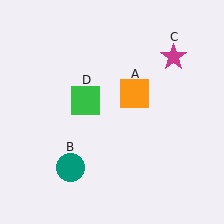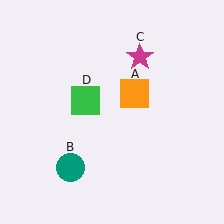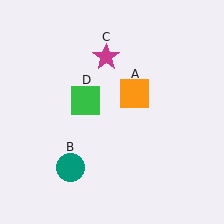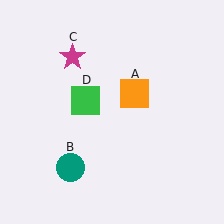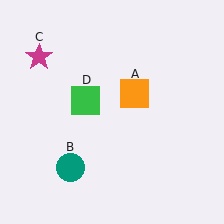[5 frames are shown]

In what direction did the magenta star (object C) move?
The magenta star (object C) moved left.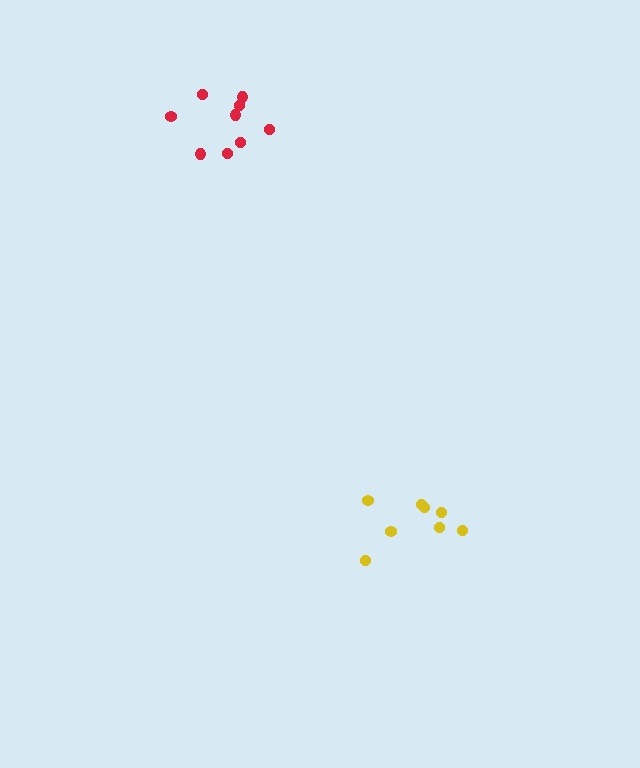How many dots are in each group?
Group 1: 9 dots, Group 2: 8 dots (17 total).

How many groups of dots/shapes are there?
There are 2 groups.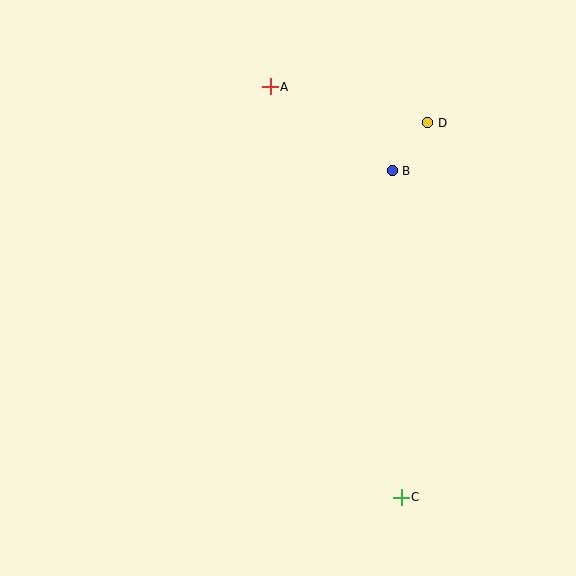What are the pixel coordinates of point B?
Point B is at (392, 171).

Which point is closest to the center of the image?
Point B at (392, 171) is closest to the center.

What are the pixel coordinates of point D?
Point D is at (428, 123).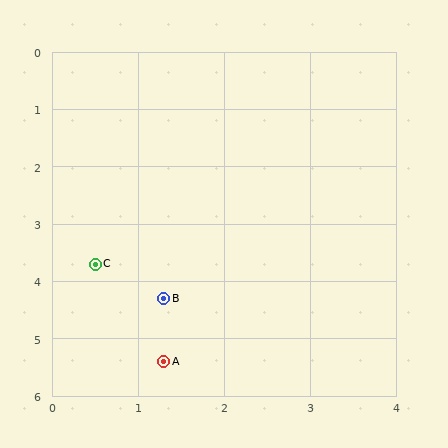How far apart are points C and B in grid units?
Points C and B are about 1.0 grid units apart.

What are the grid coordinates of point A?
Point A is at approximately (1.3, 5.4).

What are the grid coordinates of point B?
Point B is at approximately (1.3, 4.3).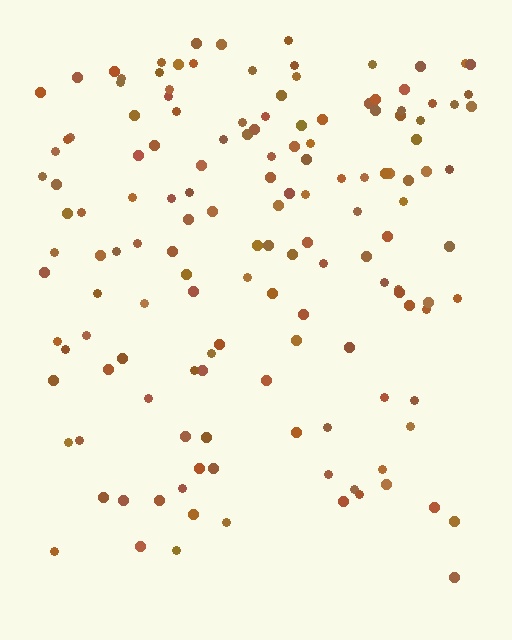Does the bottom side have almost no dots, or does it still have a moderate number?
Still a moderate number, just noticeably fewer than the top.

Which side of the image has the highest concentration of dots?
The top.